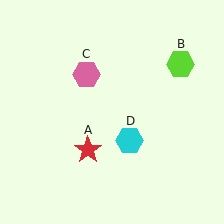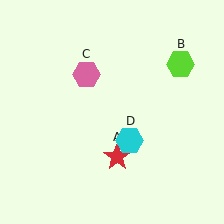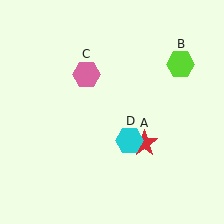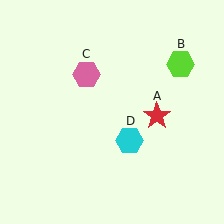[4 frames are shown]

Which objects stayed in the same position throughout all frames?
Lime hexagon (object B) and pink hexagon (object C) and cyan hexagon (object D) remained stationary.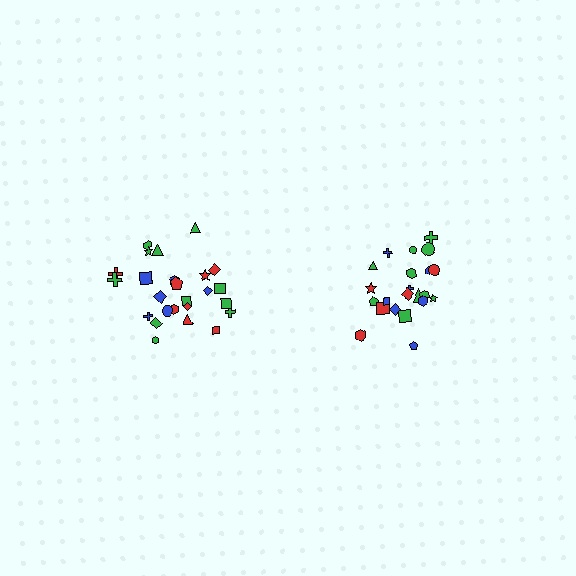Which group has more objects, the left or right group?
The left group.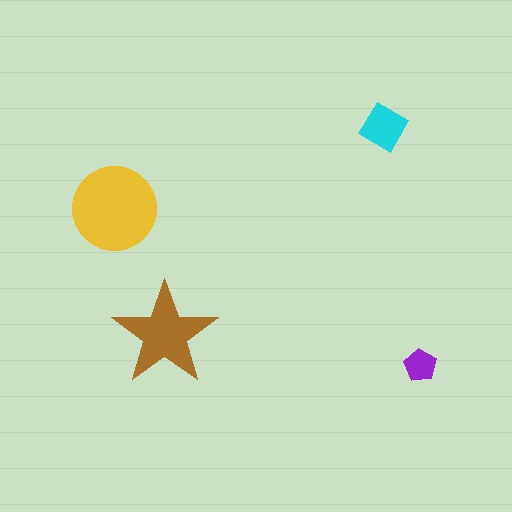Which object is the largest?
The yellow circle.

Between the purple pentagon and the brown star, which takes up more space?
The brown star.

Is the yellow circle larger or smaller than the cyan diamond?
Larger.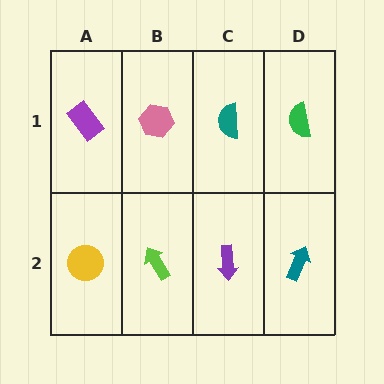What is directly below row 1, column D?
A teal arrow.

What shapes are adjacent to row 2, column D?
A green semicircle (row 1, column D), a purple arrow (row 2, column C).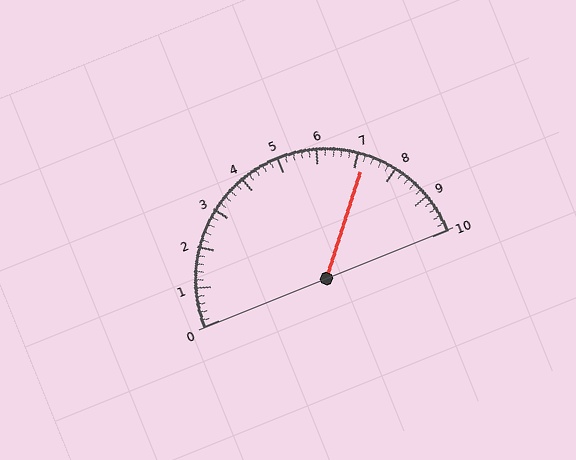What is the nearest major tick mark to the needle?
The nearest major tick mark is 7.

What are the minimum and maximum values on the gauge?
The gauge ranges from 0 to 10.